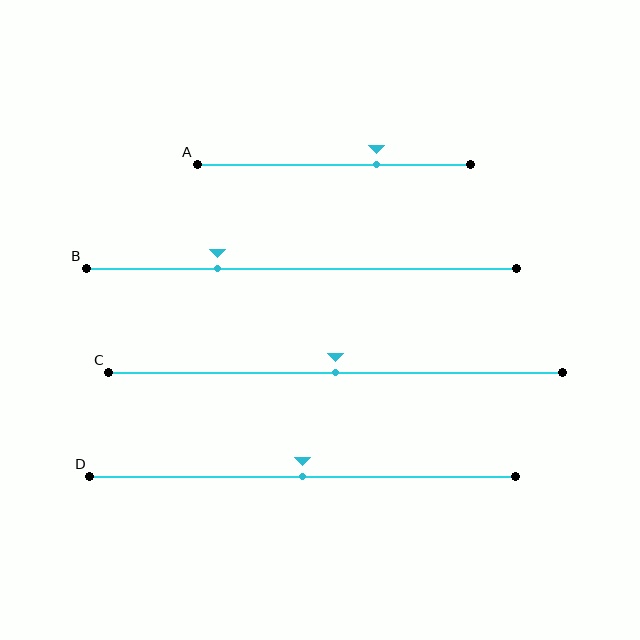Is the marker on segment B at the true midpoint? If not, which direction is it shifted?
No, the marker on segment B is shifted to the left by about 20% of the segment length.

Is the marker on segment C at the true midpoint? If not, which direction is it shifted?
Yes, the marker on segment C is at the true midpoint.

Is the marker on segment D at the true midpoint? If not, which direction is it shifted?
Yes, the marker on segment D is at the true midpoint.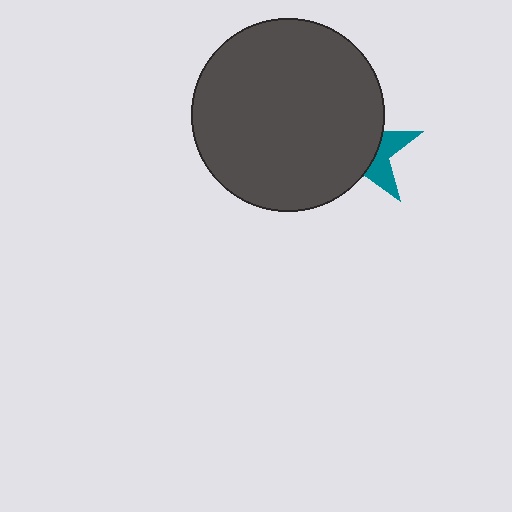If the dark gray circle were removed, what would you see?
You would see the complete teal star.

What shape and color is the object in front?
The object in front is a dark gray circle.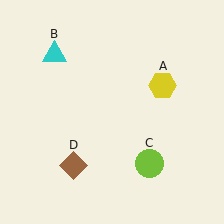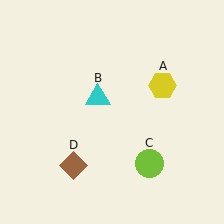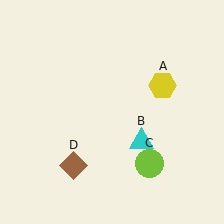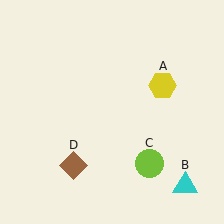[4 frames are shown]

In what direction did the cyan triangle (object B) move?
The cyan triangle (object B) moved down and to the right.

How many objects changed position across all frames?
1 object changed position: cyan triangle (object B).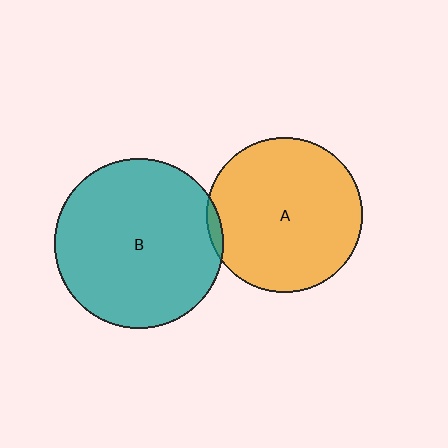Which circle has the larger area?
Circle B (teal).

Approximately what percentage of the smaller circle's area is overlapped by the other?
Approximately 5%.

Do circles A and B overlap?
Yes.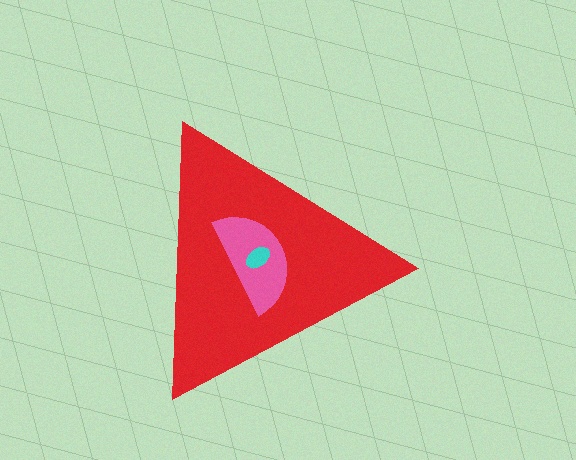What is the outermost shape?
The red triangle.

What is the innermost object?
The cyan ellipse.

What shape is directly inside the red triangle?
The pink semicircle.